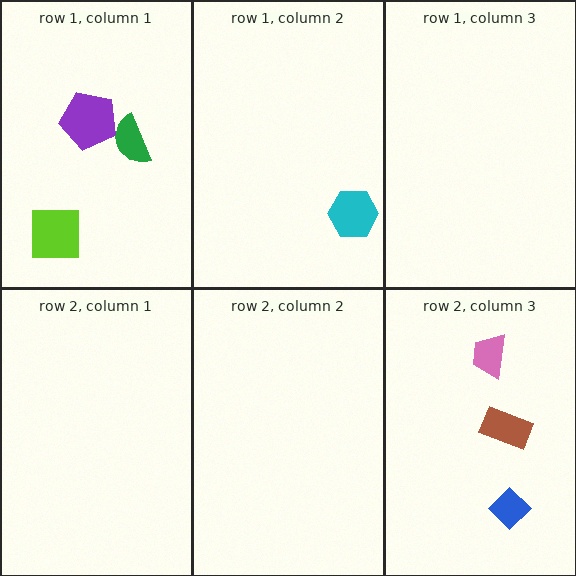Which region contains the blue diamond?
The row 2, column 3 region.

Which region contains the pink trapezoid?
The row 2, column 3 region.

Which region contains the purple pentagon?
The row 1, column 1 region.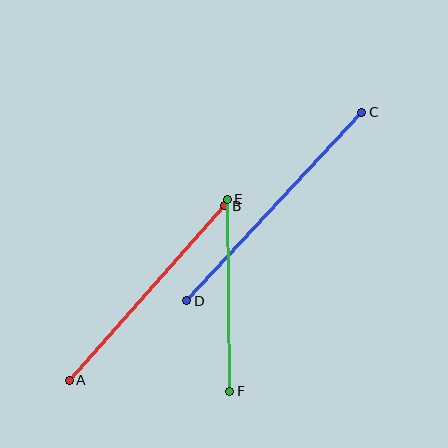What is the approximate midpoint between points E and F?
The midpoint is at approximately (229, 295) pixels.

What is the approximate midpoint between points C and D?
The midpoint is at approximately (274, 207) pixels.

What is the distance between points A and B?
The distance is approximately 234 pixels.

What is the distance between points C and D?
The distance is approximately 257 pixels.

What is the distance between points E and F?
The distance is approximately 192 pixels.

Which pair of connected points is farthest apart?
Points C and D are farthest apart.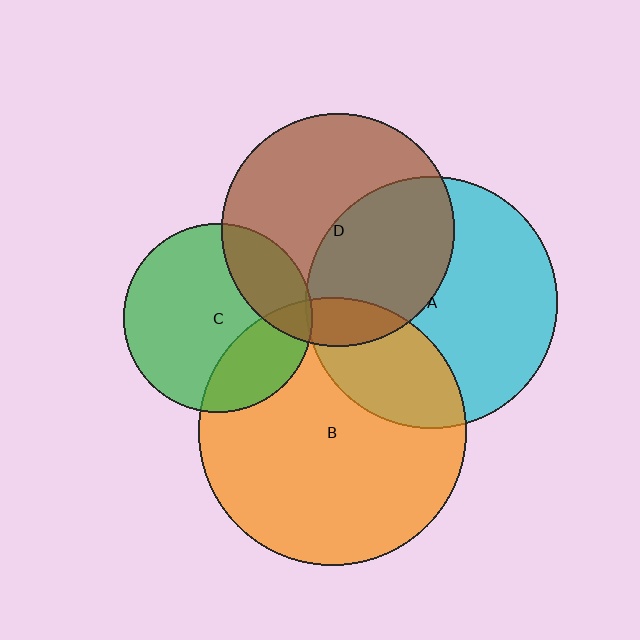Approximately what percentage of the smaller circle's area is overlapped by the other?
Approximately 25%.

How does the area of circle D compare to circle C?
Approximately 1.5 times.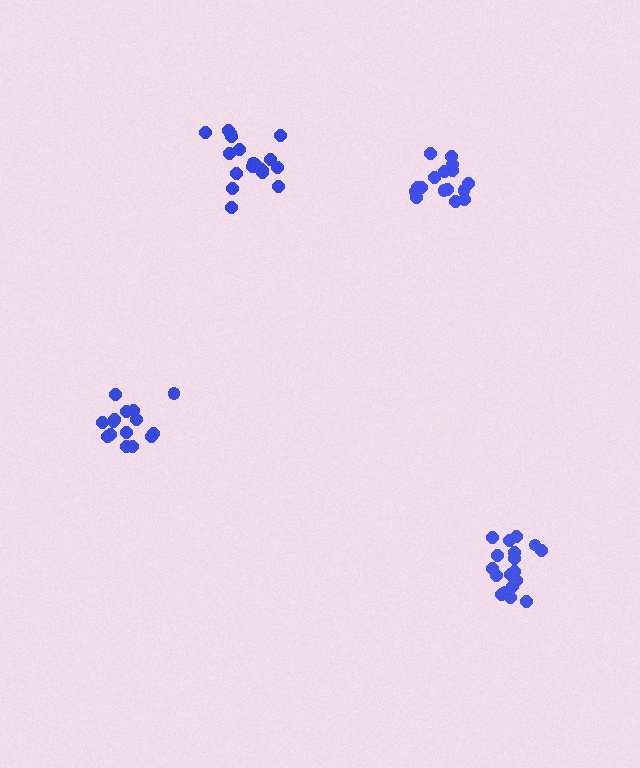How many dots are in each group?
Group 1: 18 dots, Group 2: 16 dots, Group 3: 19 dots, Group 4: 15 dots (68 total).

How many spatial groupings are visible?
There are 4 spatial groupings.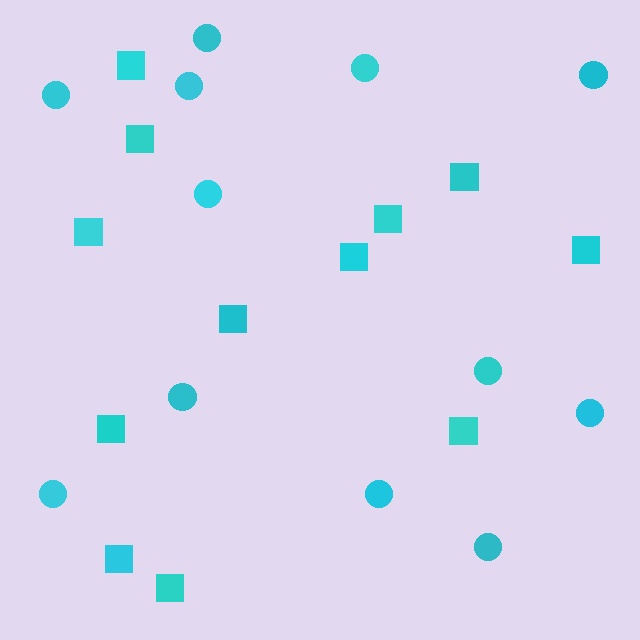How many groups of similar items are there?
There are 2 groups: one group of squares (12) and one group of circles (12).